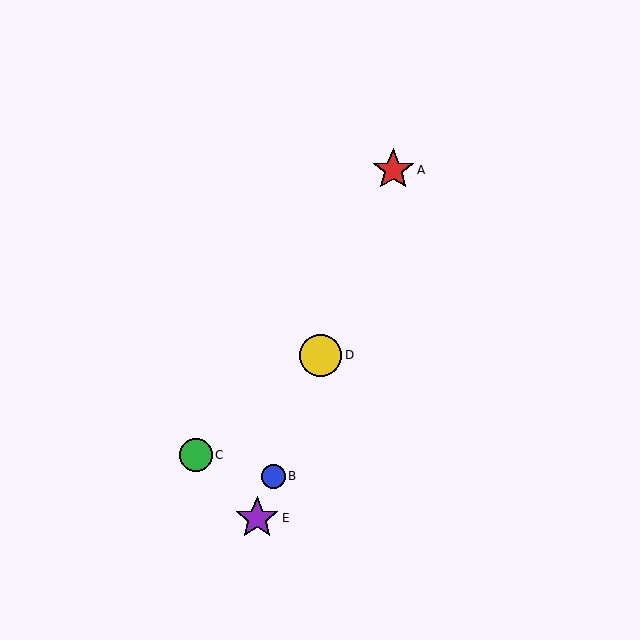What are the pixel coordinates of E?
Object E is at (257, 518).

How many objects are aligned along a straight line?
4 objects (A, B, D, E) are aligned along a straight line.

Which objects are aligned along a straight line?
Objects A, B, D, E are aligned along a straight line.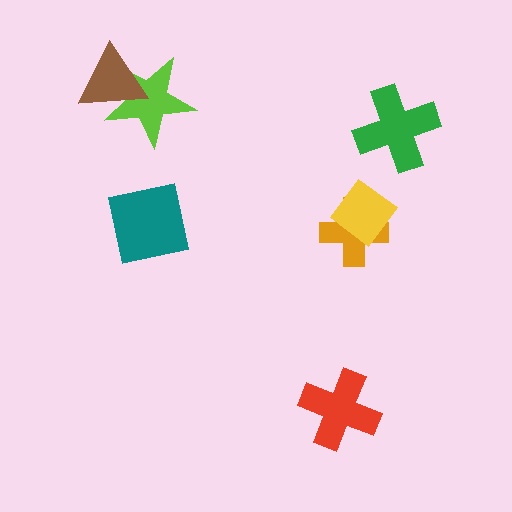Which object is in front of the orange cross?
The yellow diamond is in front of the orange cross.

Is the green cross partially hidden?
No, no other shape covers it.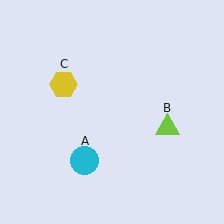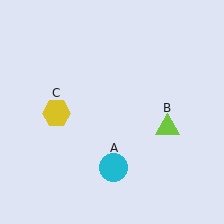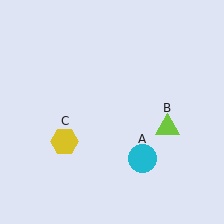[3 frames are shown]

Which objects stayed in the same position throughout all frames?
Lime triangle (object B) remained stationary.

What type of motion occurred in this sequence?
The cyan circle (object A), yellow hexagon (object C) rotated counterclockwise around the center of the scene.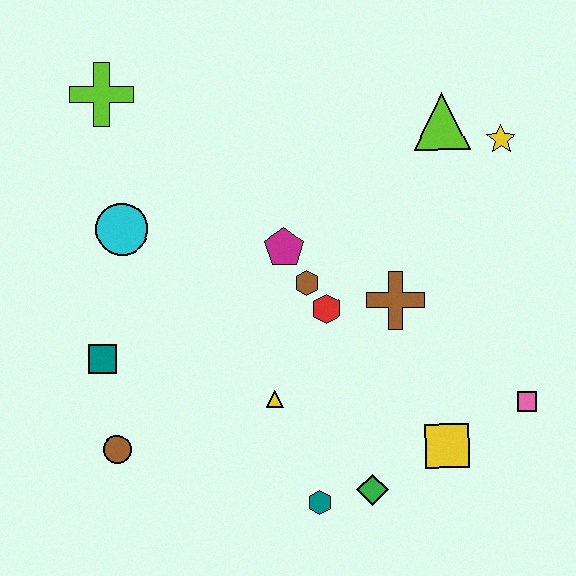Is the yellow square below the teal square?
Yes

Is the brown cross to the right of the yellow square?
No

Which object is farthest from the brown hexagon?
The lime cross is farthest from the brown hexagon.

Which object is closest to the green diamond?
The teal hexagon is closest to the green diamond.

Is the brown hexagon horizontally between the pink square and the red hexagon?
No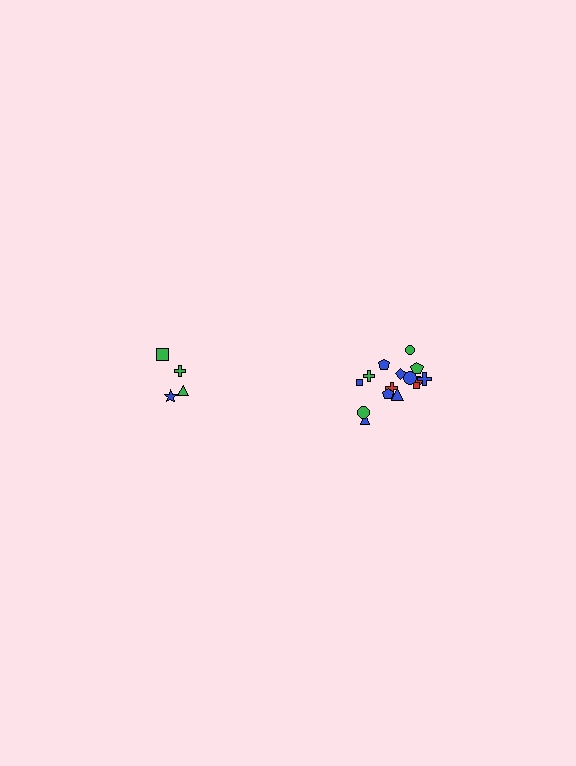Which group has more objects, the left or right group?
The right group.